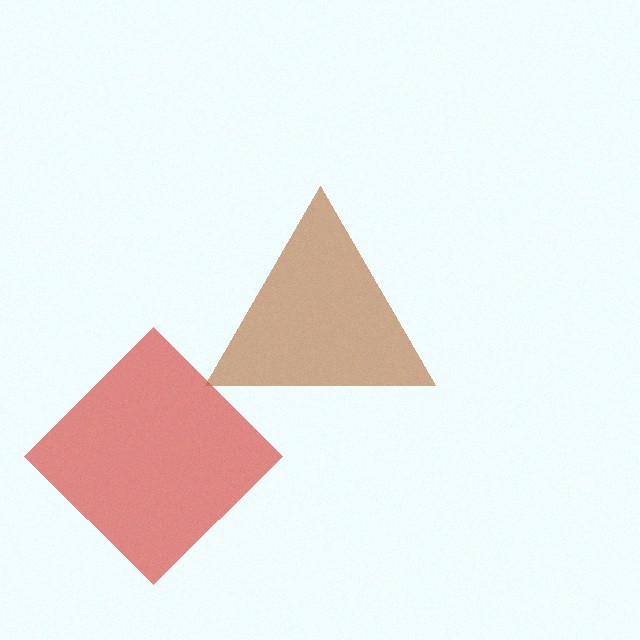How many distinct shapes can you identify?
There are 2 distinct shapes: a red diamond, a brown triangle.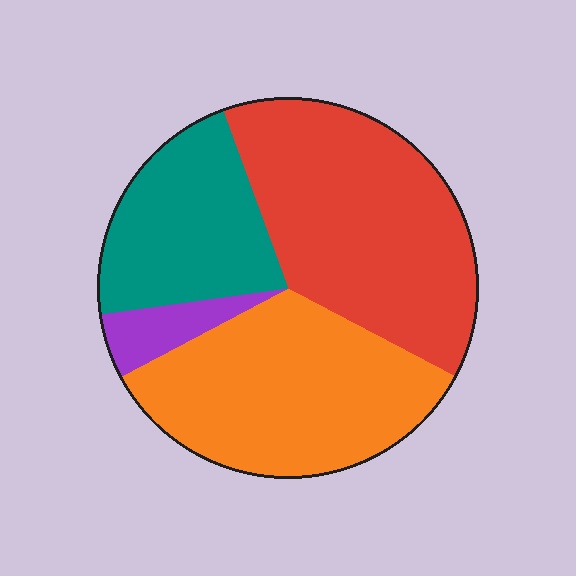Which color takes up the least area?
Purple, at roughly 5%.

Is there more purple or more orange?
Orange.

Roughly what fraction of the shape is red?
Red takes up about three eighths (3/8) of the shape.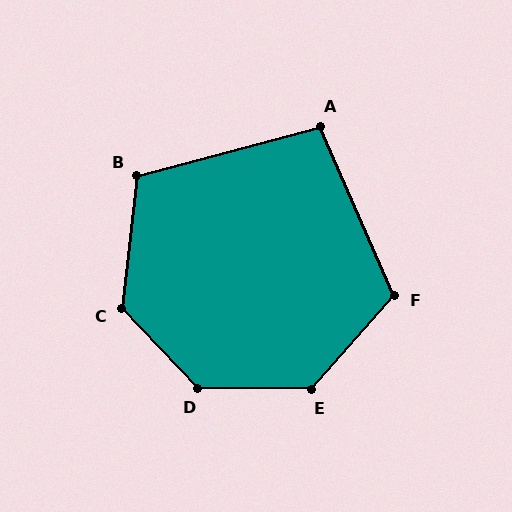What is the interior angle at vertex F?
Approximately 115 degrees (obtuse).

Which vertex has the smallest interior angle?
A, at approximately 99 degrees.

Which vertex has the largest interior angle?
D, at approximately 134 degrees.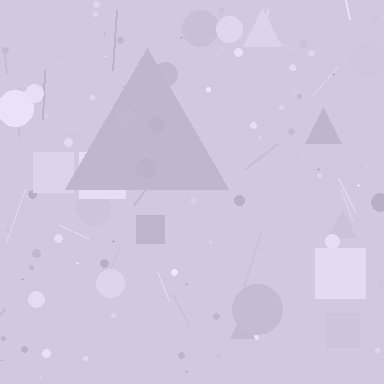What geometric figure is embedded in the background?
A triangle is embedded in the background.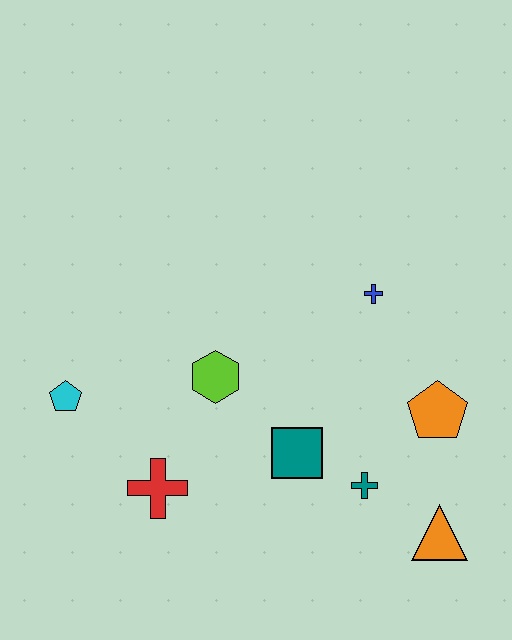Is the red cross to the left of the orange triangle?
Yes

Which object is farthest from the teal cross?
The cyan pentagon is farthest from the teal cross.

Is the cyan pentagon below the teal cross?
No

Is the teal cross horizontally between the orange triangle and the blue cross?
No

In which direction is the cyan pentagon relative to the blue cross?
The cyan pentagon is to the left of the blue cross.